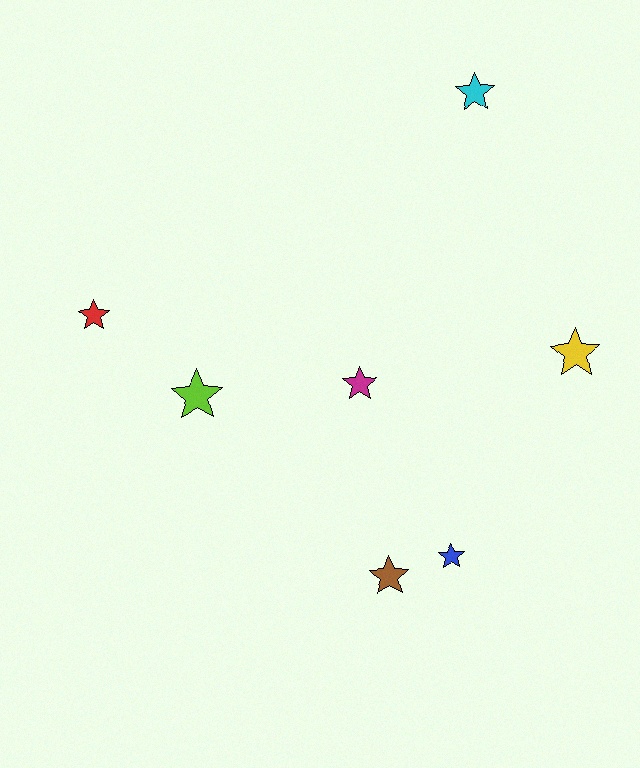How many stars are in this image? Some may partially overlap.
There are 7 stars.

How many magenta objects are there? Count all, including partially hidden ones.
There is 1 magenta object.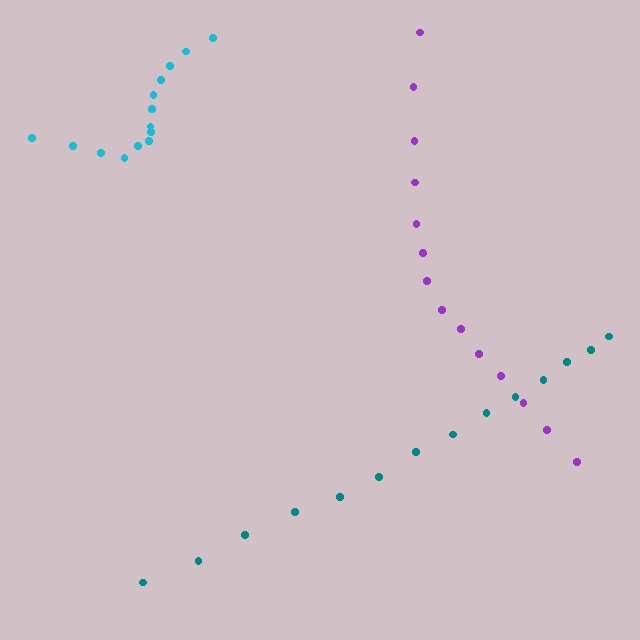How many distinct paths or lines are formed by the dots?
There are 3 distinct paths.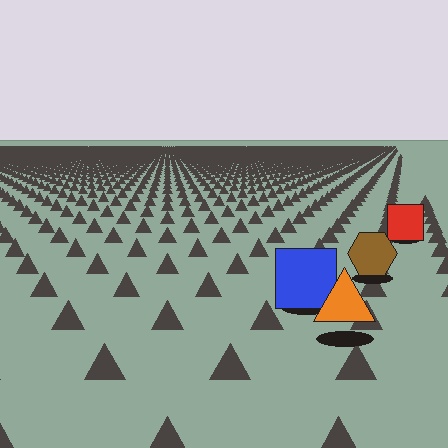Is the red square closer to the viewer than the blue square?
No. The blue square is closer — you can tell from the texture gradient: the ground texture is coarser near it.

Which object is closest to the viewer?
The orange triangle is closest. The texture marks near it are larger and more spread out.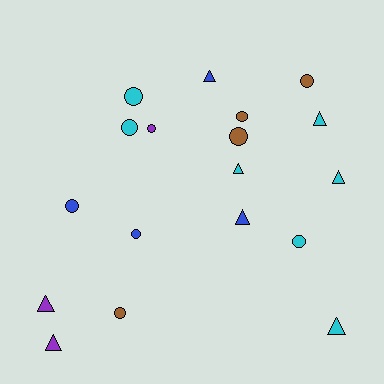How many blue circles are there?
There are 2 blue circles.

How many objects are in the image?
There are 18 objects.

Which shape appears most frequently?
Circle, with 10 objects.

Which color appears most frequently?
Cyan, with 7 objects.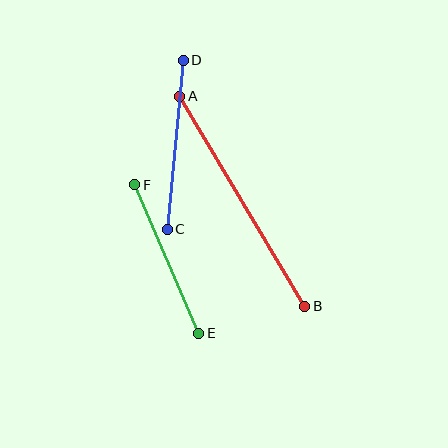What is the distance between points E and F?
The distance is approximately 162 pixels.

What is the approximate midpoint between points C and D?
The midpoint is at approximately (175, 145) pixels.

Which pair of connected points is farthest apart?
Points A and B are farthest apart.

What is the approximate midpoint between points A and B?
The midpoint is at approximately (242, 201) pixels.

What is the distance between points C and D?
The distance is approximately 170 pixels.